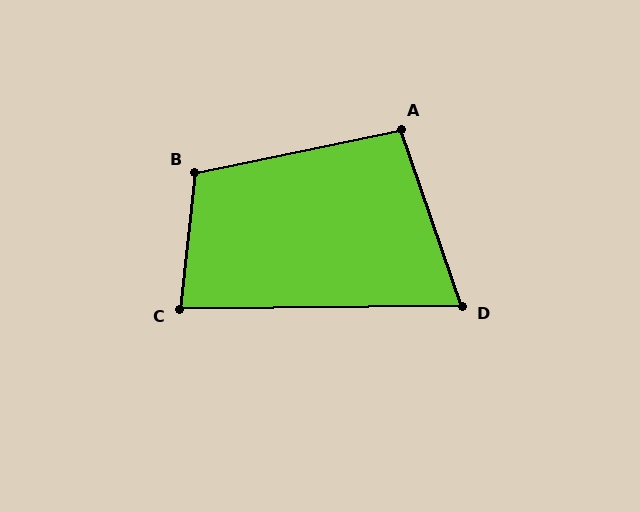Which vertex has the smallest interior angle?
D, at approximately 72 degrees.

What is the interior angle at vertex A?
Approximately 97 degrees (obtuse).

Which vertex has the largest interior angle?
B, at approximately 108 degrees.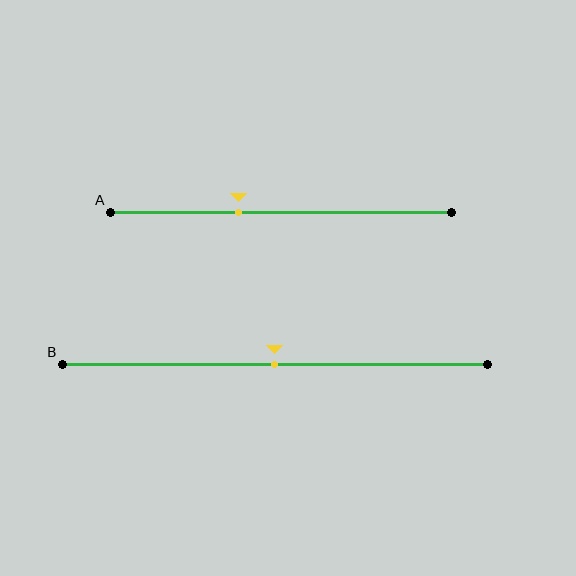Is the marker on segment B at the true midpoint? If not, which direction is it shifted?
Yes, the marker on segment B is at the true midpoint.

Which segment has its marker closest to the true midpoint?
Segment B has its marker closest to the true midpoint.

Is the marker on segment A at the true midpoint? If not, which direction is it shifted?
No, the marker on segment A is shifted to the left by about 13% of the segment length.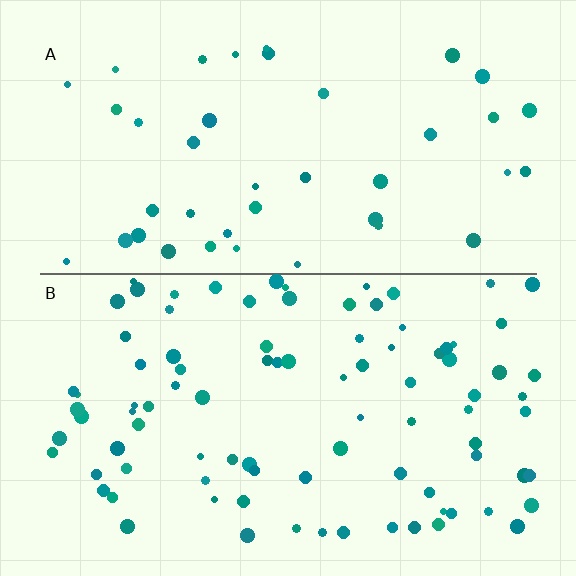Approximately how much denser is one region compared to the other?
Approximately 2.2× — region B over region A.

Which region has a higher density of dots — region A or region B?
B (the bottom).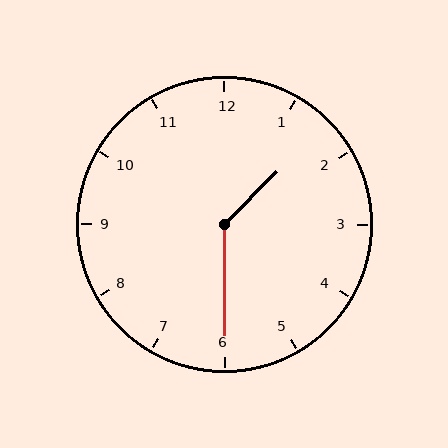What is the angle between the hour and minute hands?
Approximately 135 degrees.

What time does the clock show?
1:30.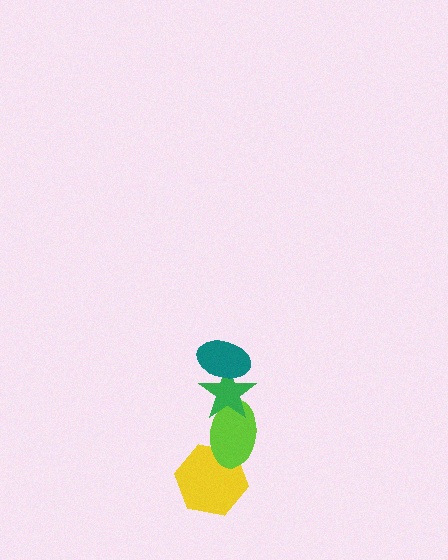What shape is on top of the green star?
The teal ellipse is on top of the green star.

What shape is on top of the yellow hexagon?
The lime ellipse is on top of the yellow hexagon.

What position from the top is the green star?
The green star is 2nd from the top.